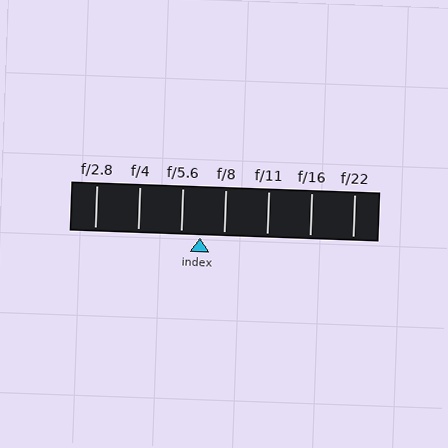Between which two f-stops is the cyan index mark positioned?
The index mark is between f/5.6 and f/8.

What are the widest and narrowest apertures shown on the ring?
The widest aperture shown is f/2.8 and the narrowest is f/22.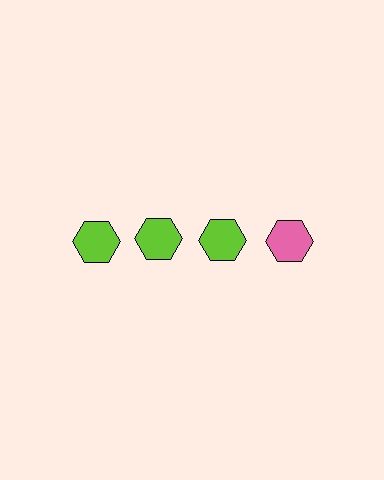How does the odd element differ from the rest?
It has a different color: pink instead of lime.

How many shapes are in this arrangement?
There are 4 shapes arranged in a grid pattern.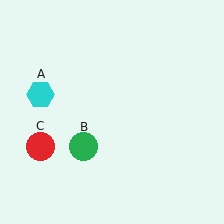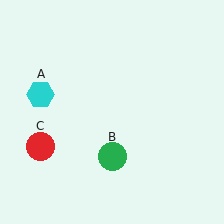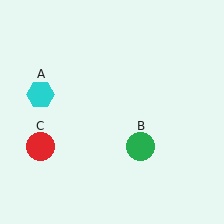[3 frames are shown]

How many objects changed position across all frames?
1 object changed position: green circle (object B).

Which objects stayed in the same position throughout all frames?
Cyan hexagon (object A) and red circle (object C) remained stationary.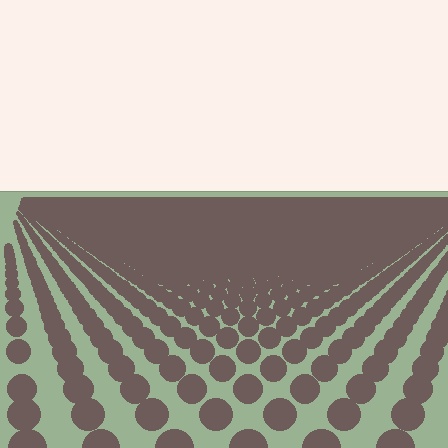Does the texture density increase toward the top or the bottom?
Density increases toward the top.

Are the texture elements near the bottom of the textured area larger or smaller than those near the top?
Larger. Near the bottom, elements are closer to the viewer and appear at a bigger on-screen size.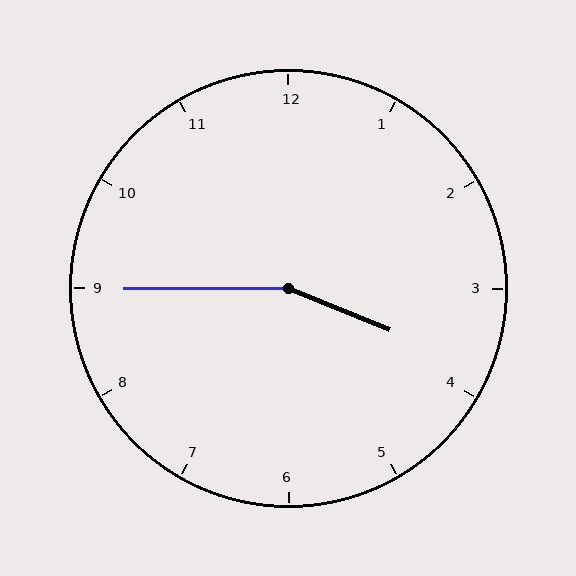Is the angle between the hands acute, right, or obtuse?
It is obtuse.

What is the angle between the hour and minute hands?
Approximately 158 degrees.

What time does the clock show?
3:45.